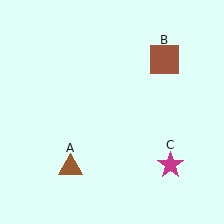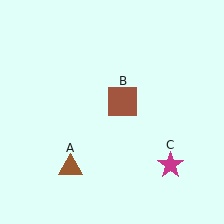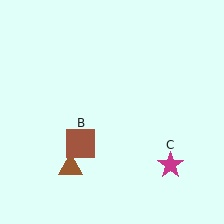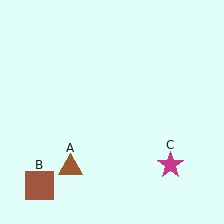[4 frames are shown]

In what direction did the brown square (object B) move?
The brown square (object B) moved down and to the left.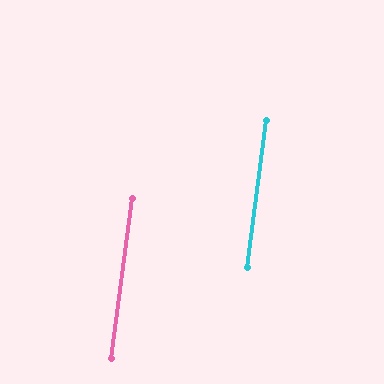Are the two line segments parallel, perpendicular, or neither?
Parallel — their directions differ by only 0.5°.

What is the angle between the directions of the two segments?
Approximately 0 degrees.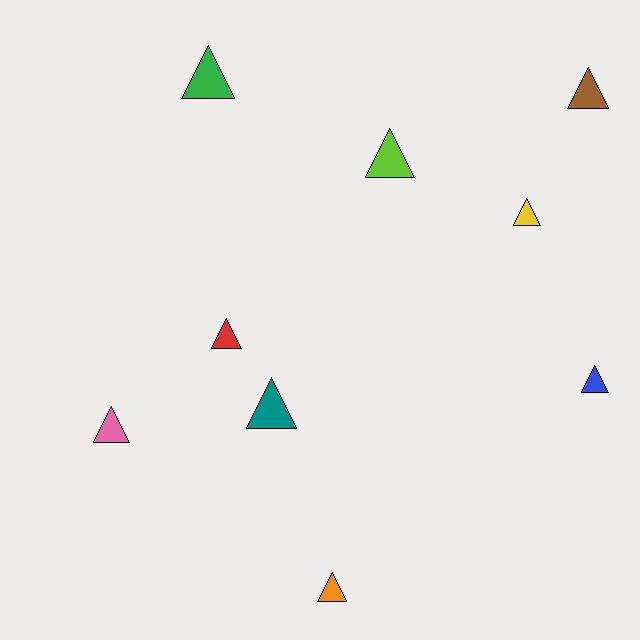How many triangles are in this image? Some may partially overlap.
There are 9 triangles.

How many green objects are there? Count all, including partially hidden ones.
There is 1 green object.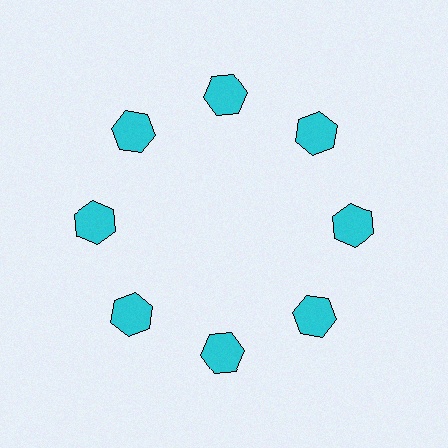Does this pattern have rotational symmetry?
Yes, this pattern has 8-fold rotational symmetry. It looks the same after rotating 45 degrees around the center.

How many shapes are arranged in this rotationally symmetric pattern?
There are 8 shapes, arranged in 8 groups of 1.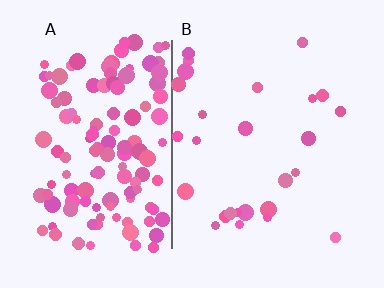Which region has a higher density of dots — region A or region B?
A (the left).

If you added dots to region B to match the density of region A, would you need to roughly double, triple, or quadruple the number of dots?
Approximately quadruple.